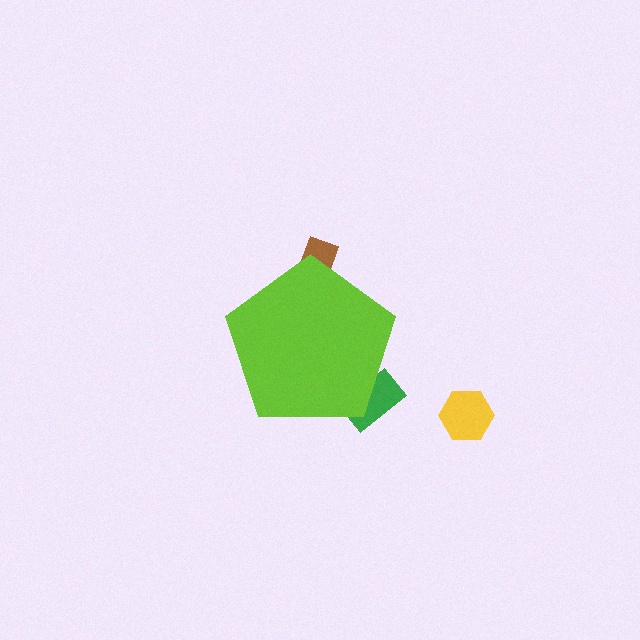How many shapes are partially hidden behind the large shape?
2 shapes are partially hidden.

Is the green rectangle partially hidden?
Yes, the green rectangle is partially hidden behind the lime pentagon.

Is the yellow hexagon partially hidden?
No, the yellow hexagon is fully visible.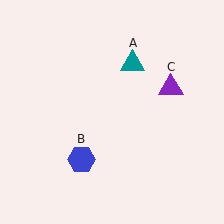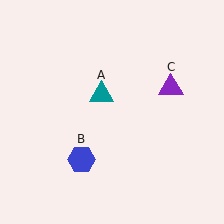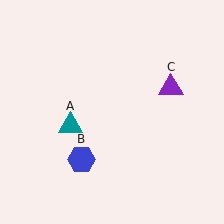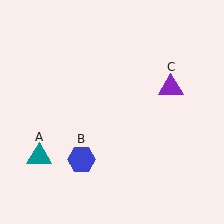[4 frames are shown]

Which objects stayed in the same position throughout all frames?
Blue hexagon (object B) and purple triangle (object C) remained stationary.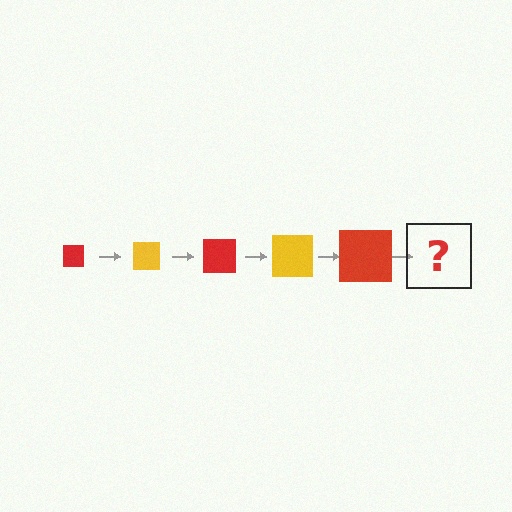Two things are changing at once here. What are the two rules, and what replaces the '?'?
The two rules are that the square grows larger each step and the color cycles through red and yellow. The '?' should be a yellow square, larger than the previous one.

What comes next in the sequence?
The next element should be a yellow square, larger than the previous one.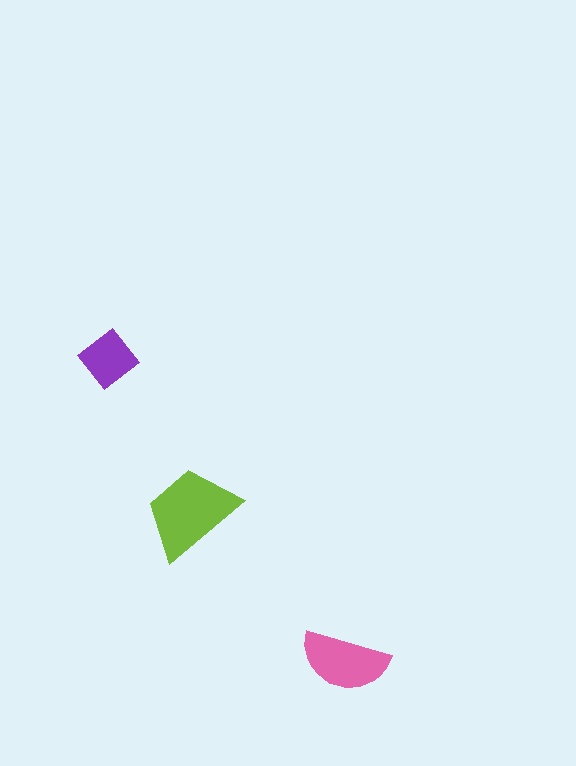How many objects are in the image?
There are 3 objects in the image.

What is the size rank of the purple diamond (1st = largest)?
3rd.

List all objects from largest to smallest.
The lime trapezoid, the pink semicircle, the purple diamond.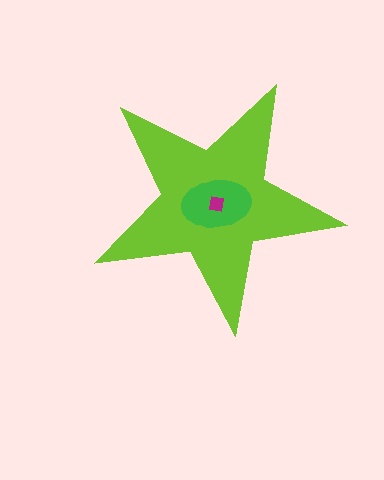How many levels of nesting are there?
3.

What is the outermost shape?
The lime star.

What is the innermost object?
The magenta square.